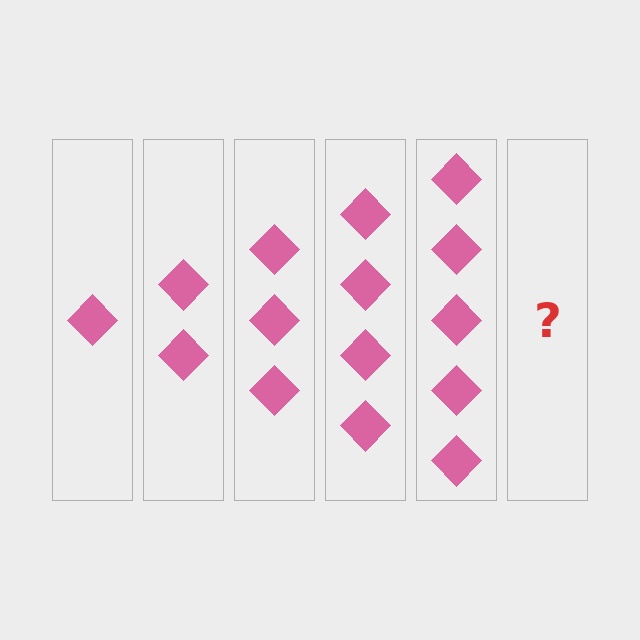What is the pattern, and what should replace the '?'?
The pattern is that each step adds one more diamond. The '?' should be 6 diamonds.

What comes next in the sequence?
The next element should be 6 diamonds.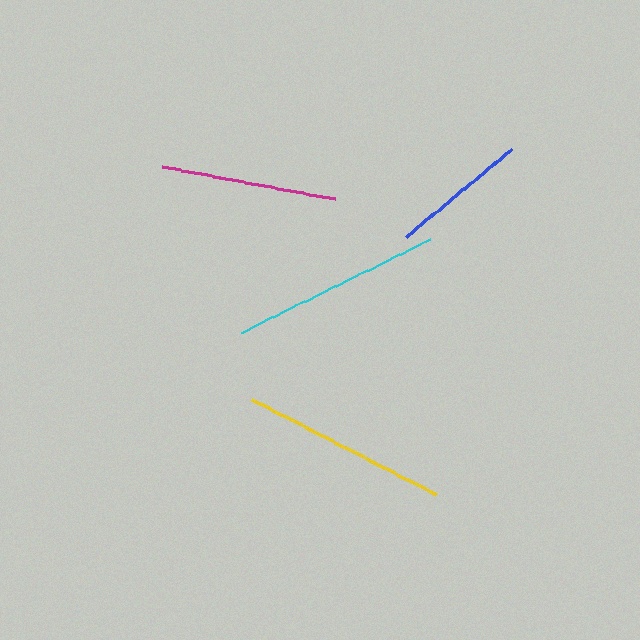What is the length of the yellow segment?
The yellow segment is approximately 207 pixels long.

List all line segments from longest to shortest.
From longest to shortest: cyan, yellow, magenta, blue.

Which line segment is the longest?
The cyan line is the longest at approximately 211 pixels.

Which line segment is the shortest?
The blue line is the shortest at approximately 137 pixels.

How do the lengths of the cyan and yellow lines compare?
The cyan and yellow lines are approximately the same length.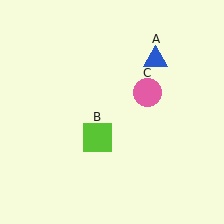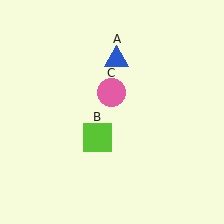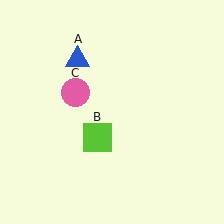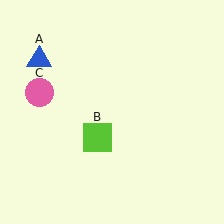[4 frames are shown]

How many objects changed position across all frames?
2 objects changed position: blue triangle (object A), pink circle (object C).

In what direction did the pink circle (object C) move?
The pink circle (object C) moved left.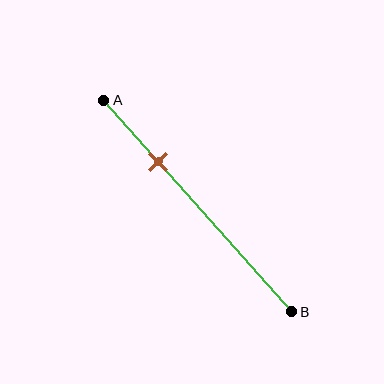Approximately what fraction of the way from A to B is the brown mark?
The brown mark is approximately 30% of the way from A to B.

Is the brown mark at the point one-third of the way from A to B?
No, the mark is at about 30% from A, not at the 33% one-third point.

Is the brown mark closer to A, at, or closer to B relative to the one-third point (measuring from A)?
The brown mark is closer to point A than the one-third point of segment AB.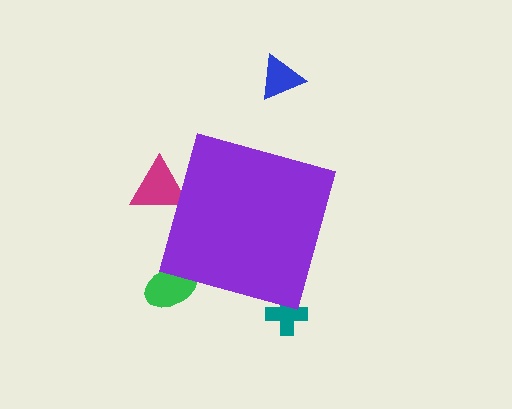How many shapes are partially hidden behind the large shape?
3 shapes are partially hidden.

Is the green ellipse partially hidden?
Yes, the green ellipse is partially hidden behind the purple diamond.